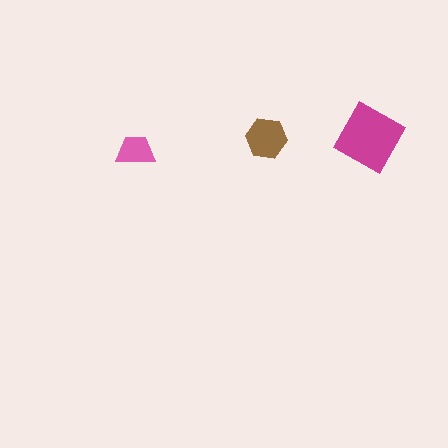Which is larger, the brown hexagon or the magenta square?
The magenta square.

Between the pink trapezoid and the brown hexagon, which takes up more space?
The brown hexagon.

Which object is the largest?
The magenta square.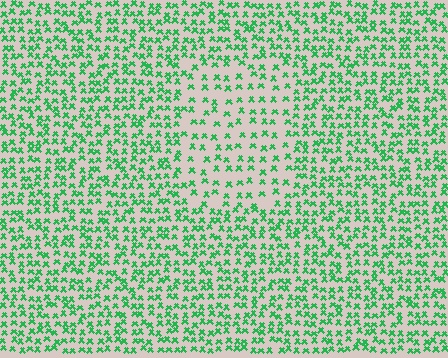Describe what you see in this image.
The image contains small green elements arranged at two different densities. A rectangle-shaped region is visible where the elements are less densely packed than the surrounding area.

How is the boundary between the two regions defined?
The boundary is defined by a change in element density (approximately 1.8x ratio). All elements are the same color, size, and shape.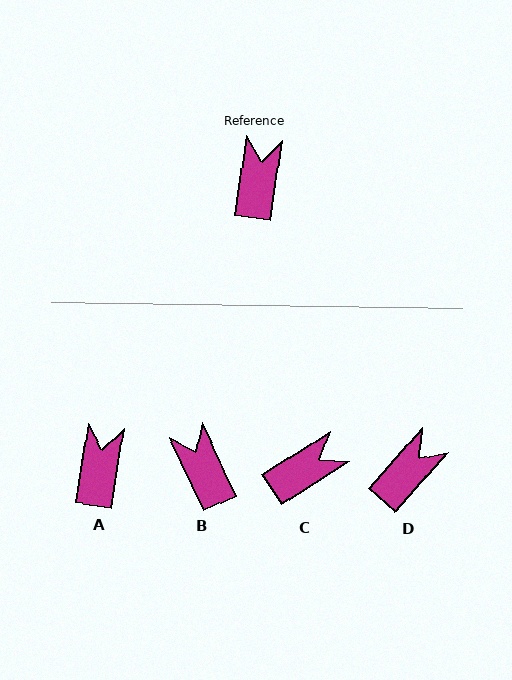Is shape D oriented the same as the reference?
No, it is off by about 33 degrees.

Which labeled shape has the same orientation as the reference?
A.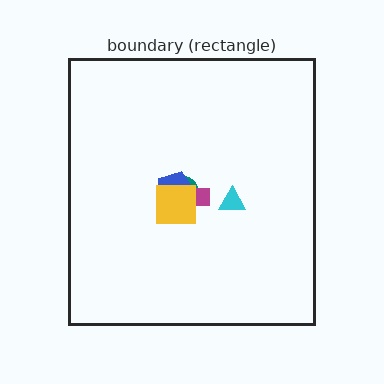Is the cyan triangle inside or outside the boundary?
Inside.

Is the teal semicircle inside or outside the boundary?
Inside.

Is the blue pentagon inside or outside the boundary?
Inside.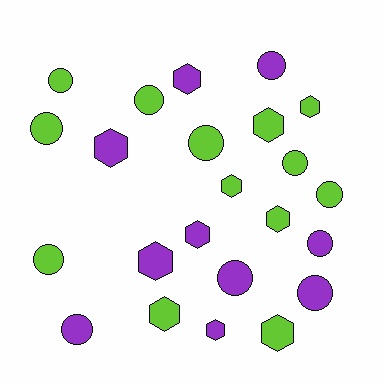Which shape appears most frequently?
Circle, with 12 objects.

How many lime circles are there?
There are 7 lime circles.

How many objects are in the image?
There are 23 objects.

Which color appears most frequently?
Lime, with 13 objects.